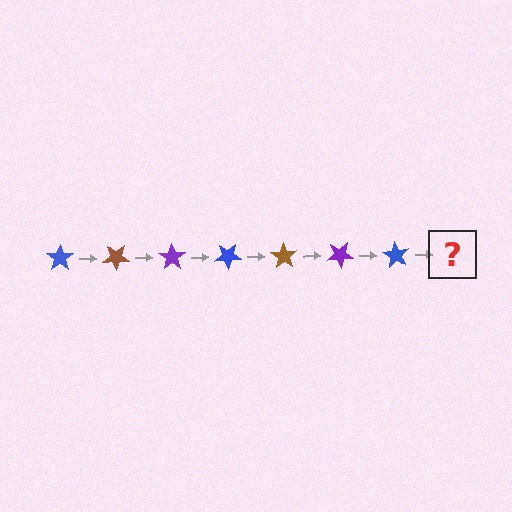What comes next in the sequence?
The next element should be a brown star, rotated 245 degrees from the start.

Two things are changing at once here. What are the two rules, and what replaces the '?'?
The two rules are that it rotates 35 degrees each step and the color cycles through blue, brown, and purple. The '?' should be a brown star, rotated 245 degrees from the start.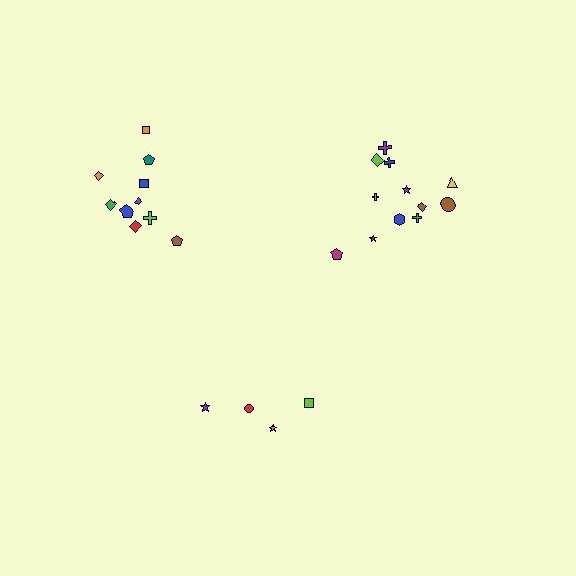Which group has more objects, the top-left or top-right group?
The top-right group.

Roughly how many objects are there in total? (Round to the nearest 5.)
Roughly 25 objects in total.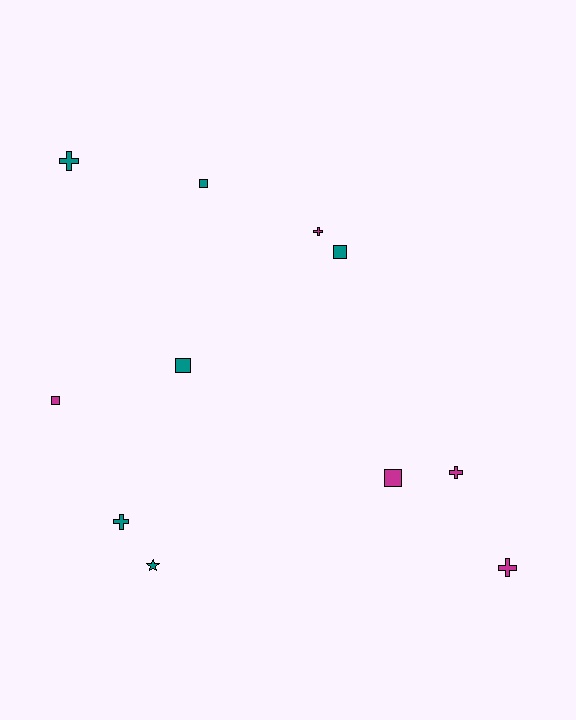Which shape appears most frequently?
Square, with 5 objects.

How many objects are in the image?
There are 11 objects.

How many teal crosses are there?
There are 2 teal crosses.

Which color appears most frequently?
Teal, with 6 objects.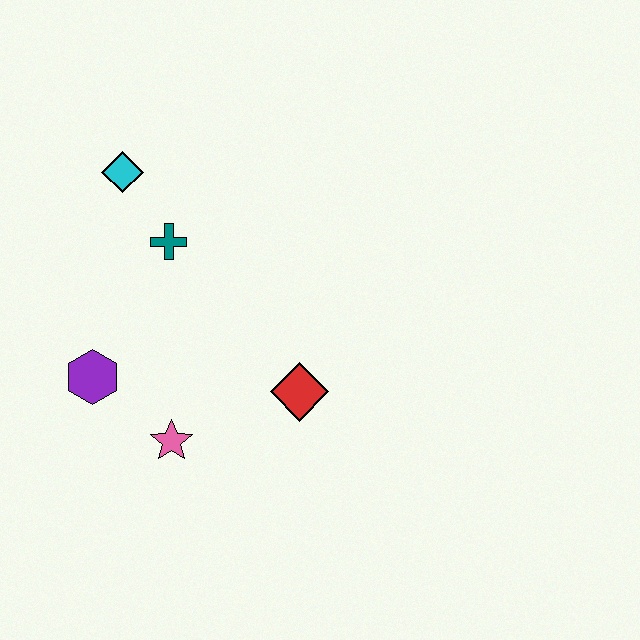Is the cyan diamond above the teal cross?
Yes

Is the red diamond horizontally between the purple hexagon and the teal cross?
No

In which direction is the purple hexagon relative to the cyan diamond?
The purple hexagon is below the cyan diamond.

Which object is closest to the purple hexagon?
The pink star is closest to the purple hexagon.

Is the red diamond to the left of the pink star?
No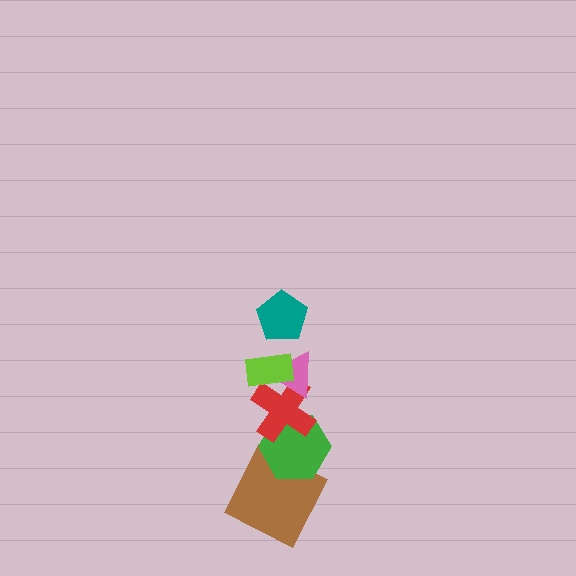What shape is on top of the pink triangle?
The lime rectangle is on top of the pink triangle.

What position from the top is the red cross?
The red cross is 4th from the top.